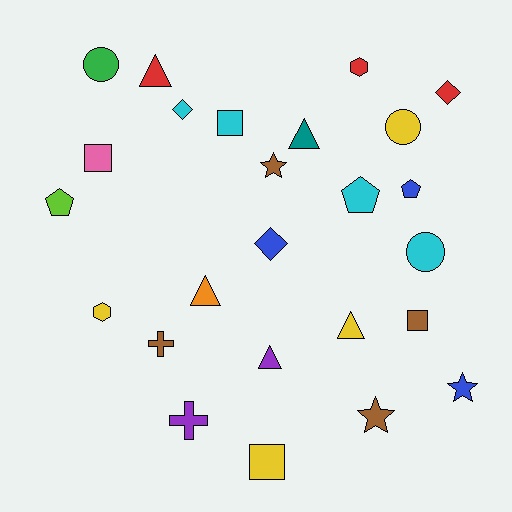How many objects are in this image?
There are 25 objects.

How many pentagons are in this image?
There are 3 pentagons.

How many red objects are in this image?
There are 3 red objects.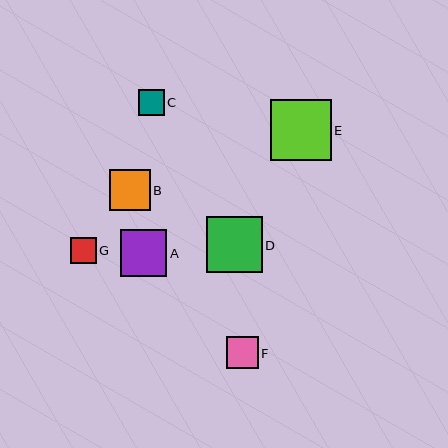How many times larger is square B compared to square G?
Square B is approximately 1.6 times the size of square G.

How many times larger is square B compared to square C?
Square B is approximately 1.6 times the size of square C.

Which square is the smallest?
Square G is the smallest with a size of approximately 26 pixels.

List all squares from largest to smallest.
From largest to smallest: E, D, A, B, F, C, G.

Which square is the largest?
Square E is the largest with a size of approximately 60 pixels.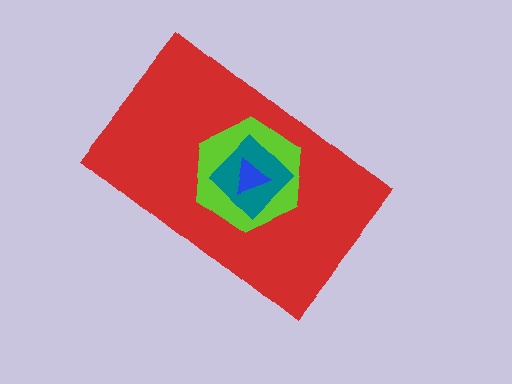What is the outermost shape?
The red rectangle.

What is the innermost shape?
The blue triangle.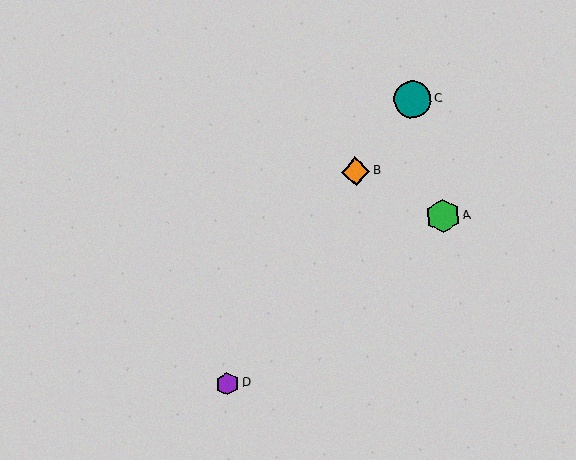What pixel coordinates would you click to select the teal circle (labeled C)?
Click at (413, 99) to select the teal circle C.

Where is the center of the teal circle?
The center of the teal circle is at (413, 99).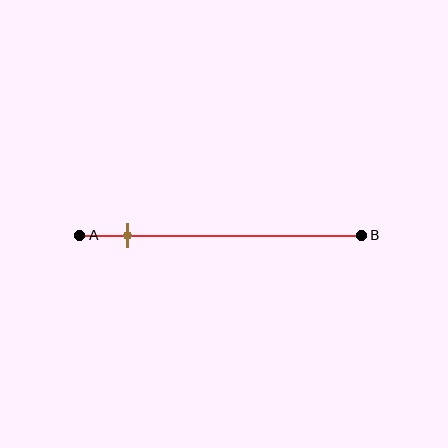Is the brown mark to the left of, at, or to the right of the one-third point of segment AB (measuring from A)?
The brown mark is to the left of the one-third point of segment AB.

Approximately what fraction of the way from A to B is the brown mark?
The brown mark is approximately 15% of the way from A to B.